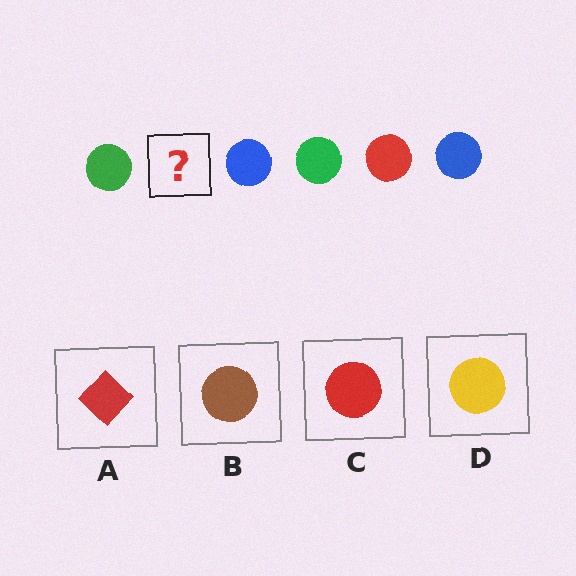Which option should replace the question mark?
Option C.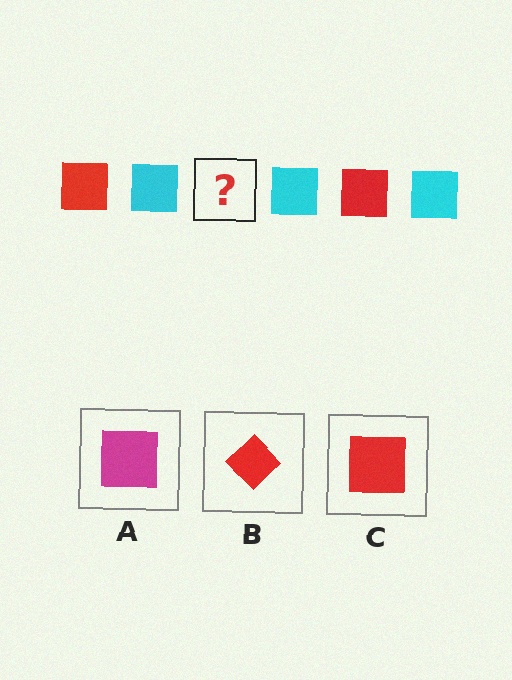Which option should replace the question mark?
Option C.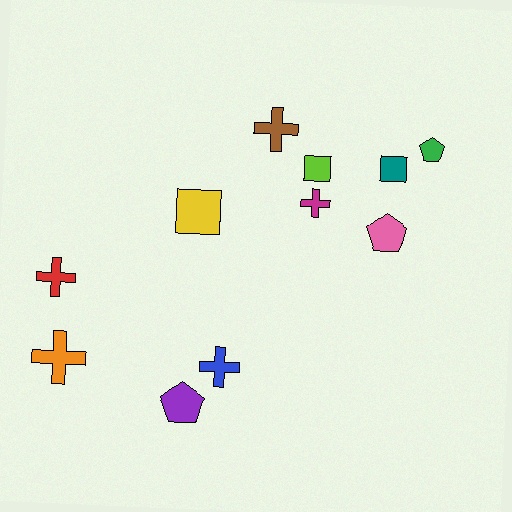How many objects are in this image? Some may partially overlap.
There are 11 objects.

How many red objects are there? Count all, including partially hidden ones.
There is 1 red object.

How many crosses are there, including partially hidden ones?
There are 5 crosses.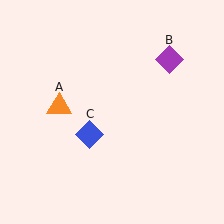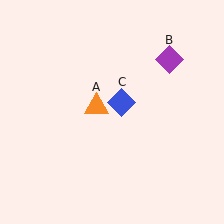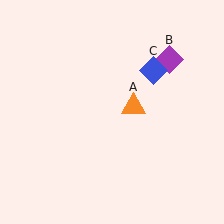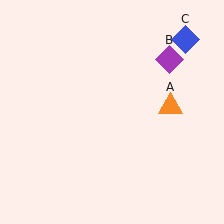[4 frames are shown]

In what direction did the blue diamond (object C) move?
The blue diamond (object C) moved up and to the right.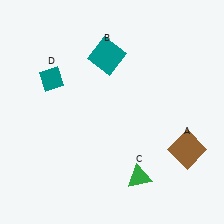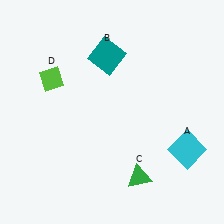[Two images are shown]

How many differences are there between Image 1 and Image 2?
There are 2 differences between the two images.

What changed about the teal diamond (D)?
In Image 1, D is teal. In Image 2, it changed to lime.